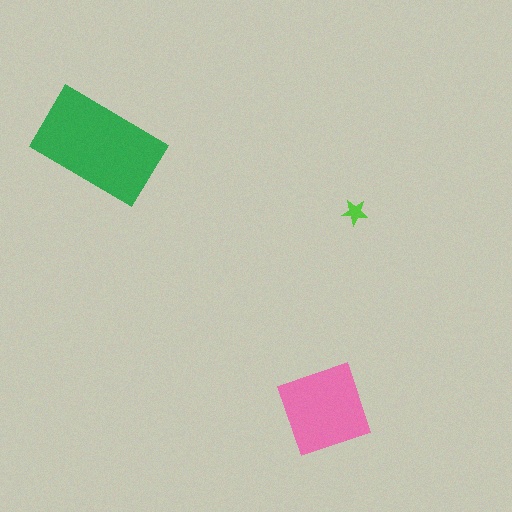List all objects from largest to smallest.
The green rectangle, the pink diamond, the lime star.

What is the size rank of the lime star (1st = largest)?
3rd.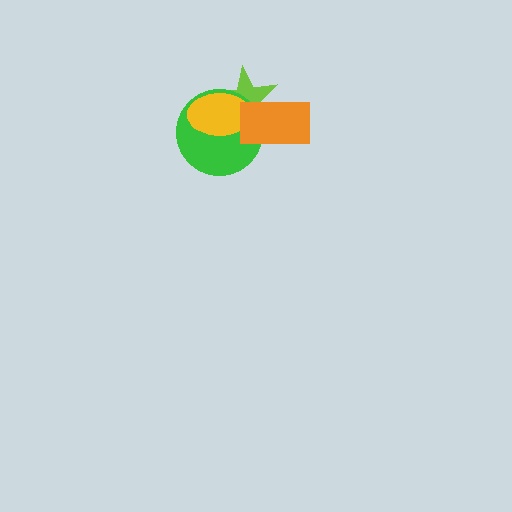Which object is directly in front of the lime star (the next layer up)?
The green circle is directly in front of the lime star.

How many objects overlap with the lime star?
3 objects overlap with the lime star.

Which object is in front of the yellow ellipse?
The orange rectangle is in front of the yellow ellipse.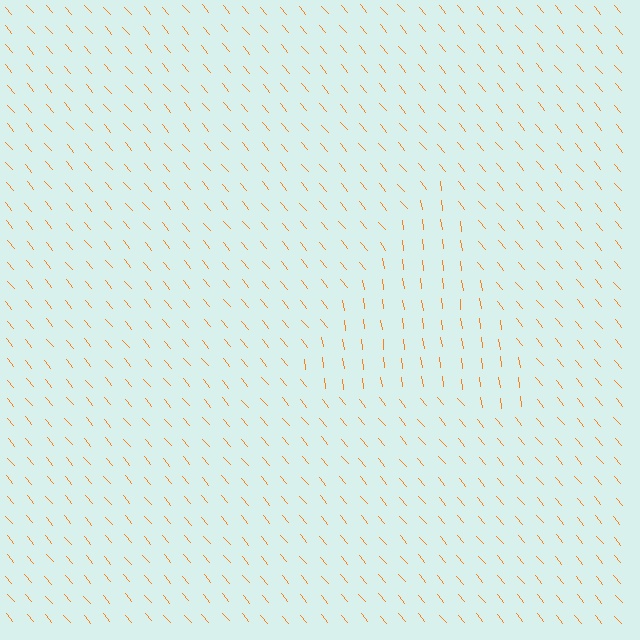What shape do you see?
I see a triangle.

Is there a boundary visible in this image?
Yes, there is a texture boundary formed by a change in line orientation.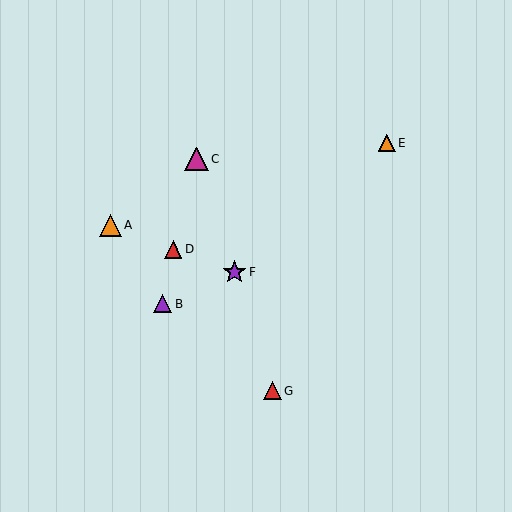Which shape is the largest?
The magenta triangle (labeled C) is the largest.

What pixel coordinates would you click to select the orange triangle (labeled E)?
Click at (387, 143) to select the orange triangle E.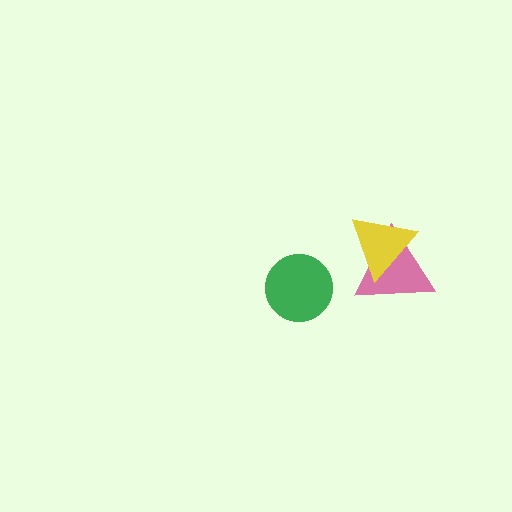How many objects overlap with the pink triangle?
1 object overlaps with the pink triangle.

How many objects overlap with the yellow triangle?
1 object overlaps with the yellow triangle.